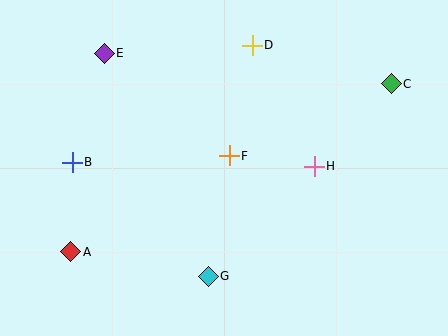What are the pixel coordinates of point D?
Point D is at (252, 45).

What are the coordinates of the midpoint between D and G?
The midpoint between D and G is at (230, 161).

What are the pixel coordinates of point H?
Point H is at (314, 166).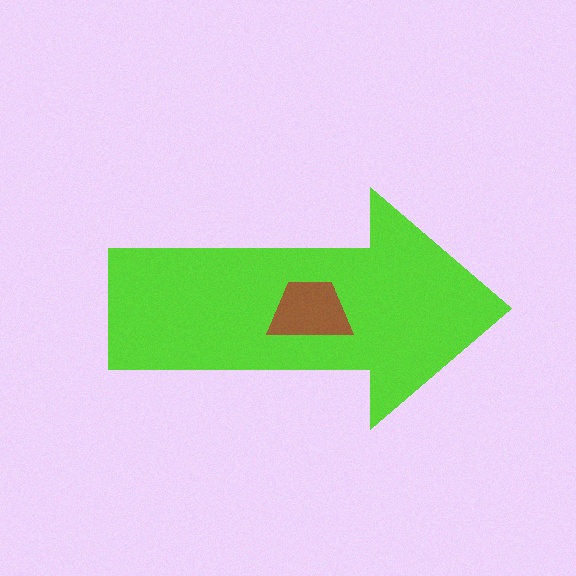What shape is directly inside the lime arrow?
The brown trapezoid.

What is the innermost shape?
The brown trapezoid.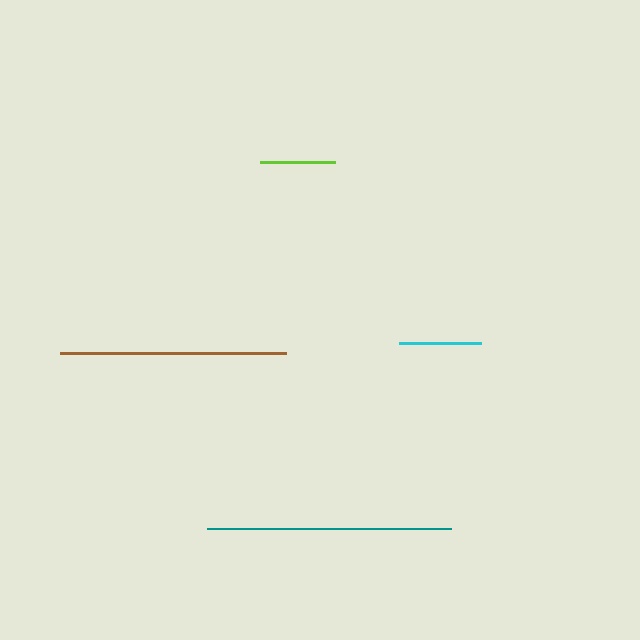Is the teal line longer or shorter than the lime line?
The teal line is longer than the lime line.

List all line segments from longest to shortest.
From longest to shortest: teal, brown, cyan, lime.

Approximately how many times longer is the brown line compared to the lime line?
The brown line is approximately 3.0 times the length of the lime line.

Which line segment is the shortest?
The lime line is the shortest at approximately 76 pixels.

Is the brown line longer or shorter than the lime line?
The brown line is longer than the lime line.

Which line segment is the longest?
The teal line is the longest at approximately 244 pixels.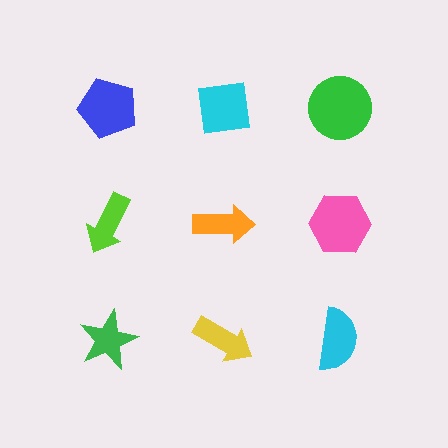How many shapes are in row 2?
3 shapes.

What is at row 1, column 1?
A blue pentagon.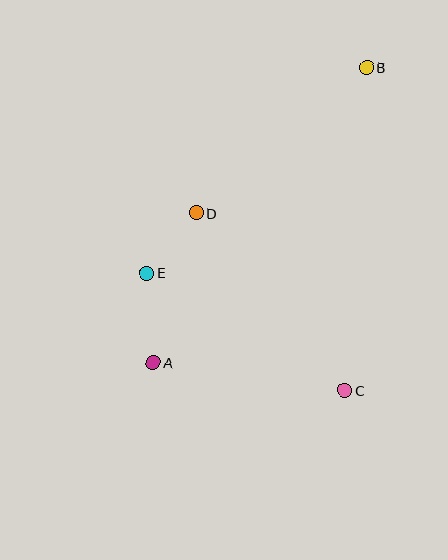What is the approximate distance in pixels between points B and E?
The distance between B and E is approximately 301 pixels.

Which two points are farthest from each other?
Points A and B are farthest from each other.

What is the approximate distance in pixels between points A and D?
The distance between A and D is approximately 156 pixels.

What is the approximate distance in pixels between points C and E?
The distance between C and E is approximately 230 pixels.